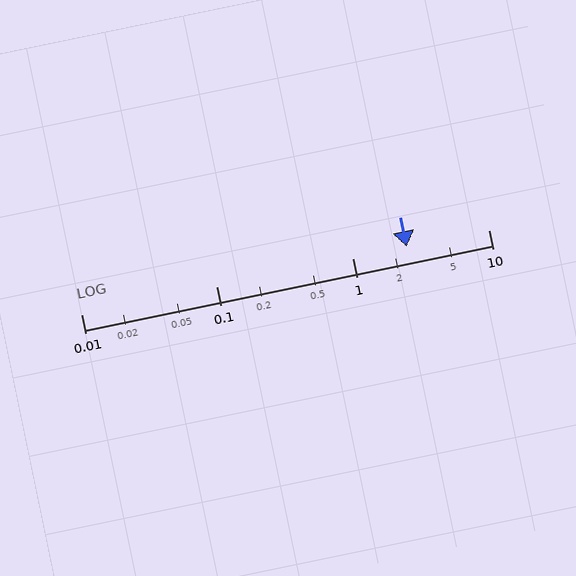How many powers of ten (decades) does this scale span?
The scale spans 3 decades, from 0.01 to 10.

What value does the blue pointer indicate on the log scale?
The pointer indicates approximately 2.5.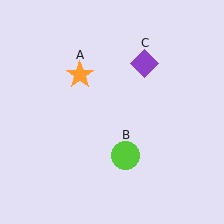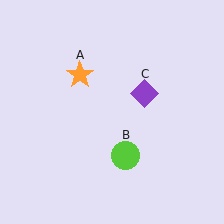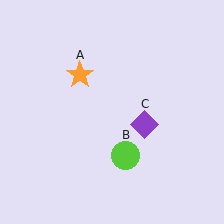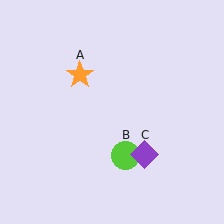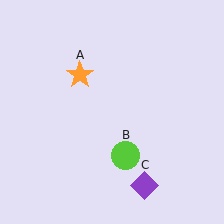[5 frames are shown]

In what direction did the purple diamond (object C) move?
The purple diamond (object C) moved down.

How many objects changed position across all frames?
1 object changed position: purple diamond (object C).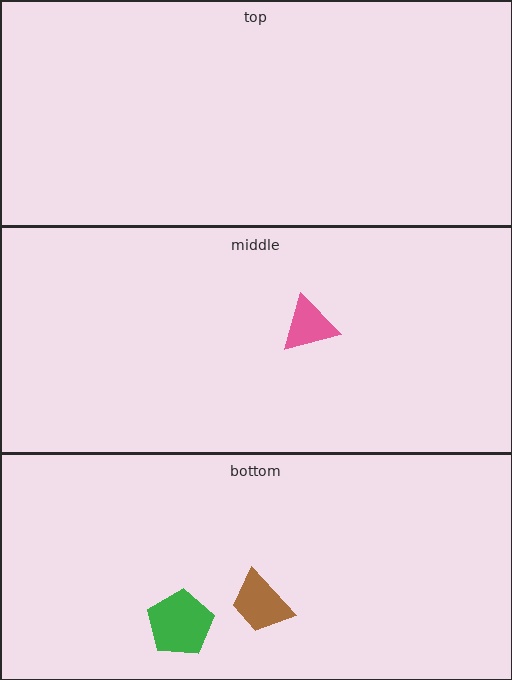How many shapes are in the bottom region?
2.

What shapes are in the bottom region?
The brown trapezoid, the green pentagon.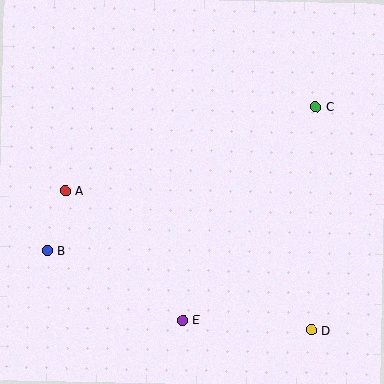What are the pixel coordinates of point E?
Point E is at (183, 320).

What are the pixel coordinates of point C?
Point C is at (315, 107).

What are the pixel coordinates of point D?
Point D is at (312, 330).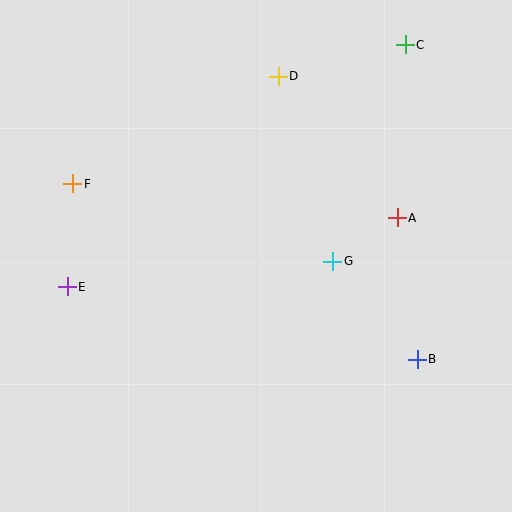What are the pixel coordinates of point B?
Point B is at (417, 359).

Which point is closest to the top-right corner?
Point C is closest to the top-right corner.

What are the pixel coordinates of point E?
Point E is at (67, 287).